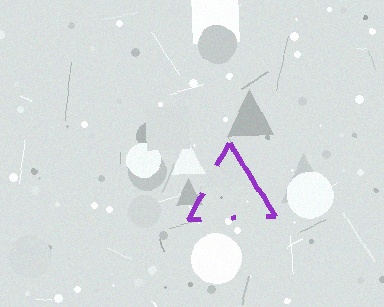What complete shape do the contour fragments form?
The contour fragments form a triangle.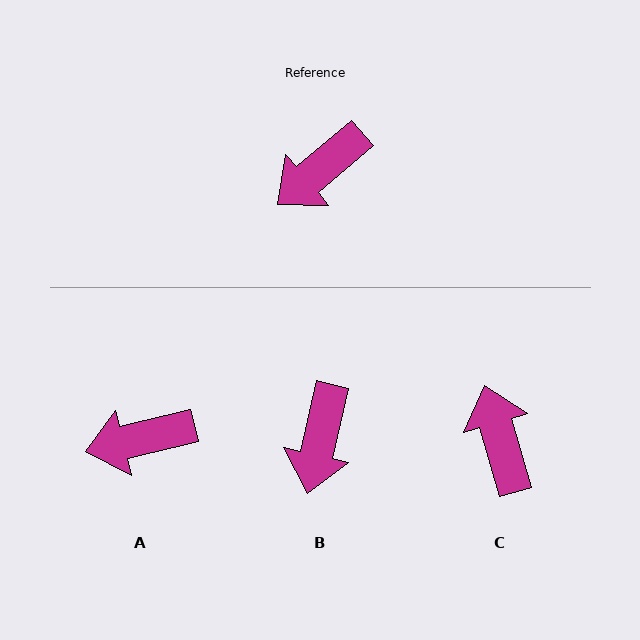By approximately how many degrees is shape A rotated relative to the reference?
Approximately 27 degrees clockwise.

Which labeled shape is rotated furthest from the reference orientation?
C, about 114 degrees away.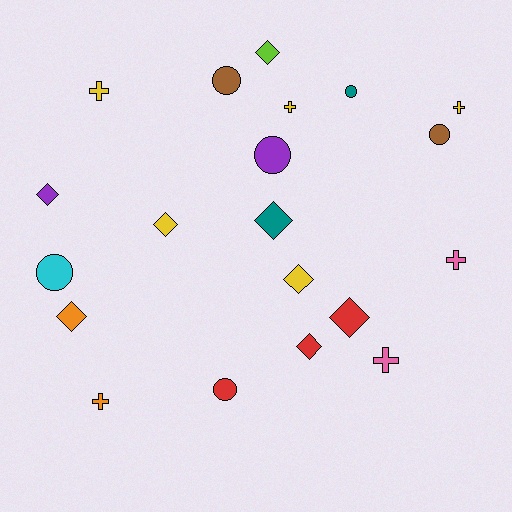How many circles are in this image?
There are 6 circles.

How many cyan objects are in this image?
There is 1 cyan object.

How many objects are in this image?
There are 20 objects.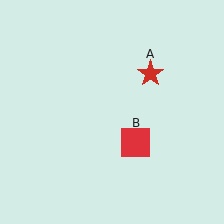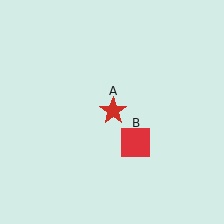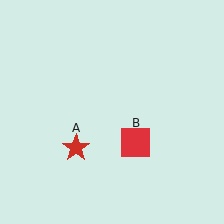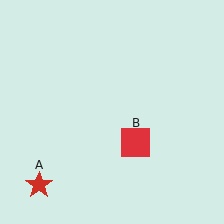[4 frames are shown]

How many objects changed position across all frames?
1 object changed position: red star (object A).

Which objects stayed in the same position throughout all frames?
Red square (object B) remained stationary.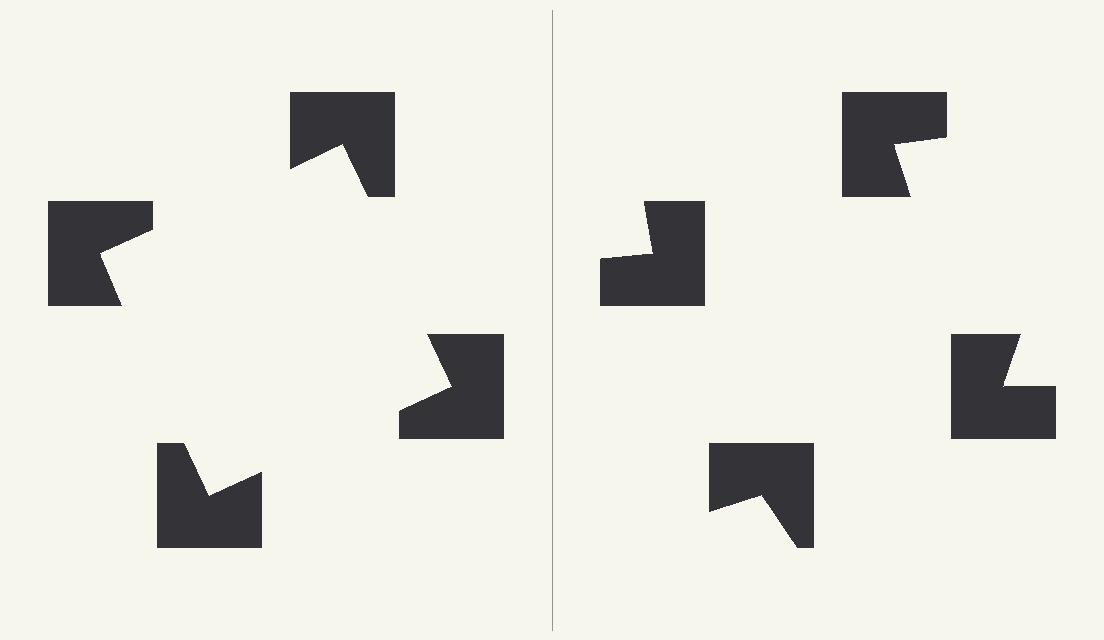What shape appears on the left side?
An illusory square.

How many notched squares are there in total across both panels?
8 — 4 on each side.